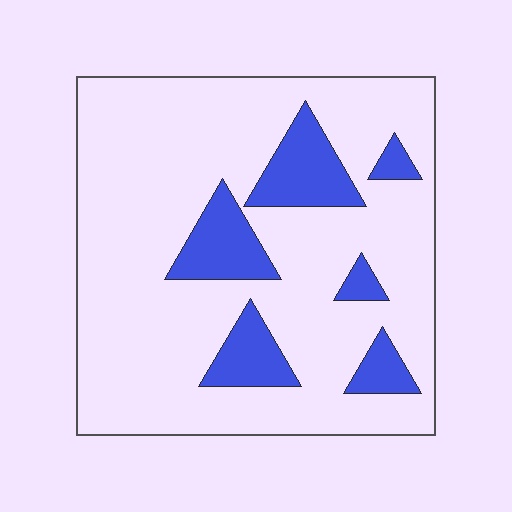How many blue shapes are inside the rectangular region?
6.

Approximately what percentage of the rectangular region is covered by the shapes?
Approximately 20%.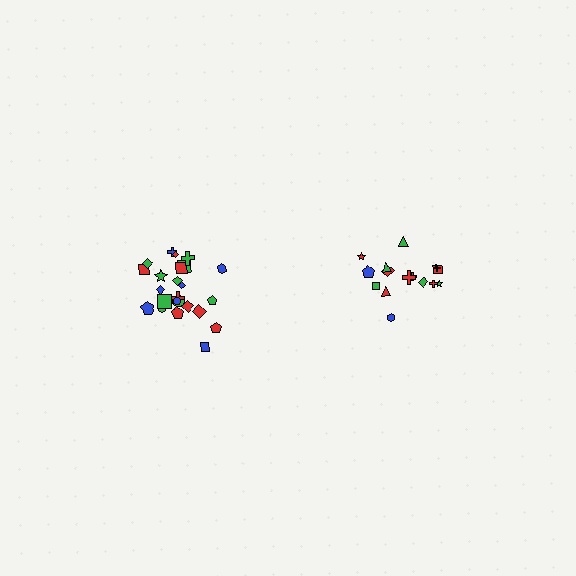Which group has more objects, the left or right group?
The left group.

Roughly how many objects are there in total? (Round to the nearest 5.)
Roughly 40 objects in total.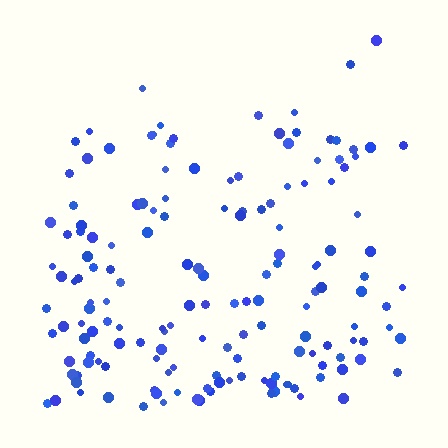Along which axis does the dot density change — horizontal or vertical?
Vertical.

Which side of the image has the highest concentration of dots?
The bottom.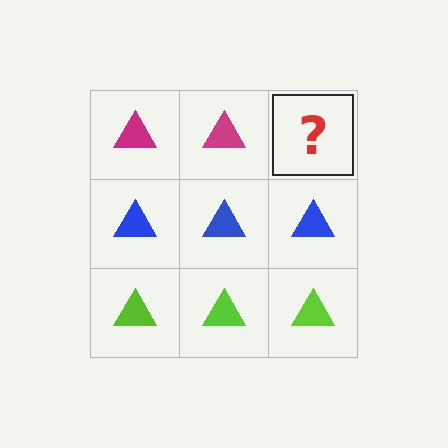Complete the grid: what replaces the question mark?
The question mark should be replaced with a magenta triangle.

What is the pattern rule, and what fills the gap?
The rule is that each row has a consistent color. The gap should be filled with a magenta triangle.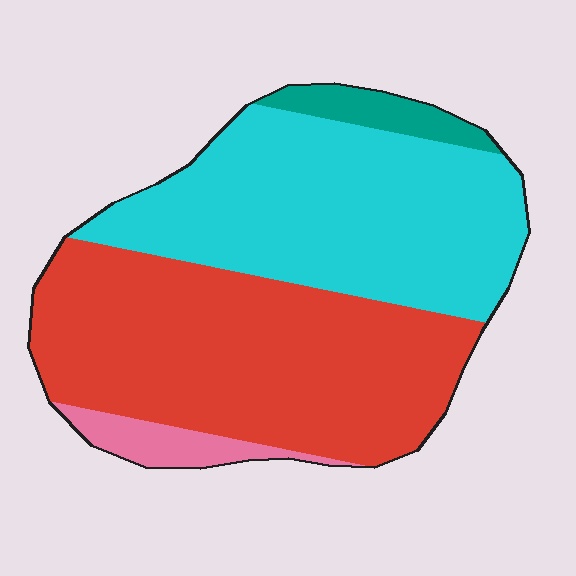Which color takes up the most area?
Red, at roughly 50%.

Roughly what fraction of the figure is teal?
Teal covers around 5% of the figure.